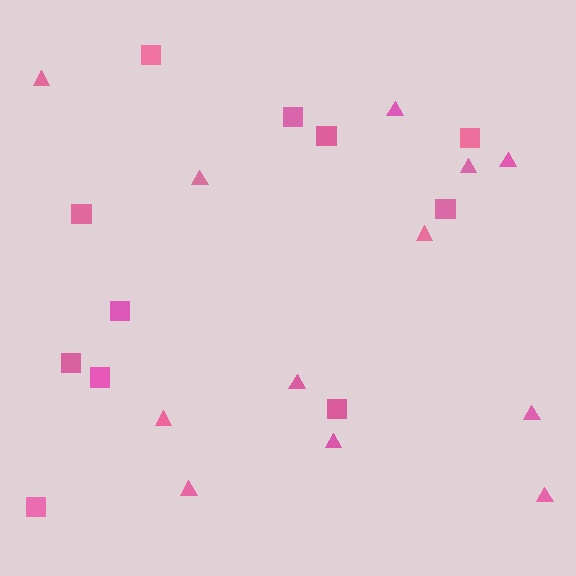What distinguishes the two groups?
There are 2 groups: one group of triangles (12) and one group of squares (11).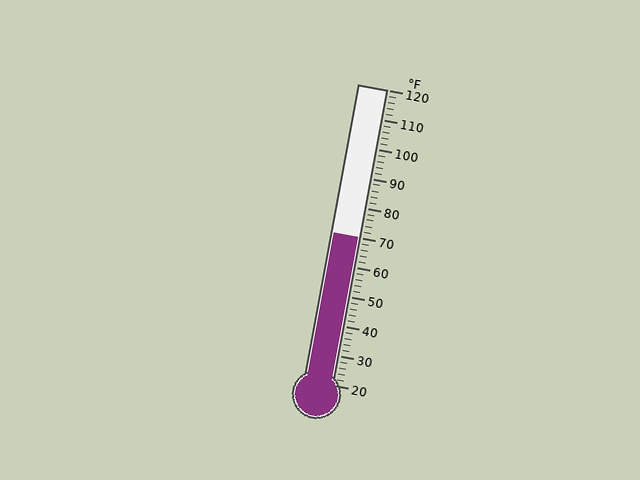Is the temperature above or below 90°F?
The temperature is below 90°F.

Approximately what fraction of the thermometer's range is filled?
The thermometer is filled to approximately 50% of its range.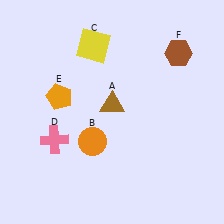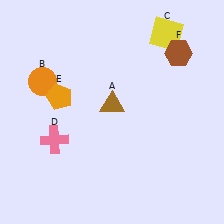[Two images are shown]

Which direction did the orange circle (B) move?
The orange circle (B) moved up.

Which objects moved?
The objects that moved are: the orange circle (B), the yellow square (C).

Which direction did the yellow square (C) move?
The yellow square (C) moved right.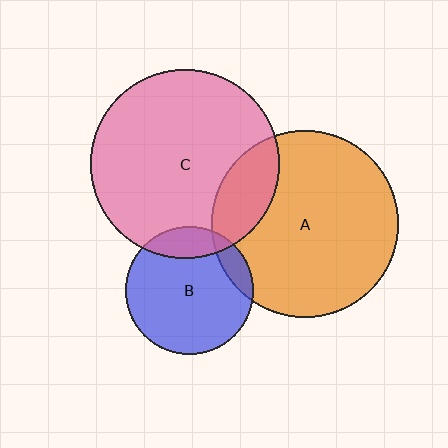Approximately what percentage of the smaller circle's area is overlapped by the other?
Approximately 10%.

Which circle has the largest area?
Circle C (pink).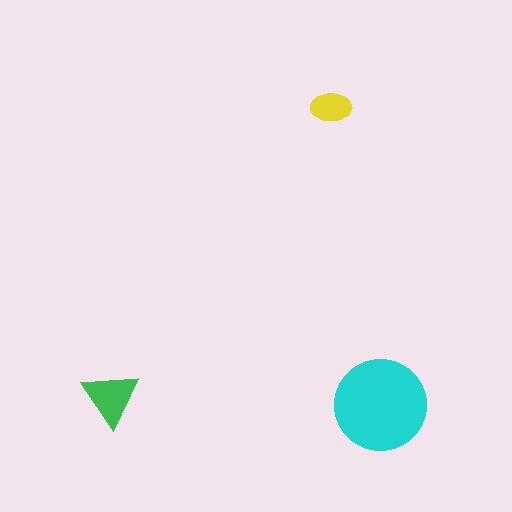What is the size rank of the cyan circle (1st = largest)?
1st.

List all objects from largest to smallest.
The cyan circle, the green triangle, the yellow ellipse.